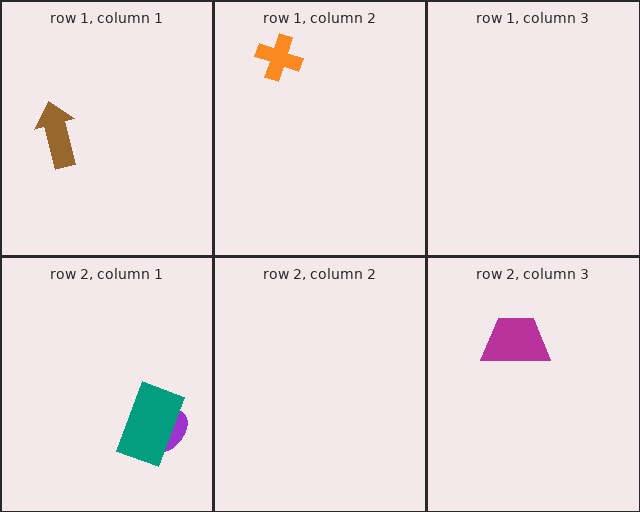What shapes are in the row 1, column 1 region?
The brown arrow.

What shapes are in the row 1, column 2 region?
The orange cross.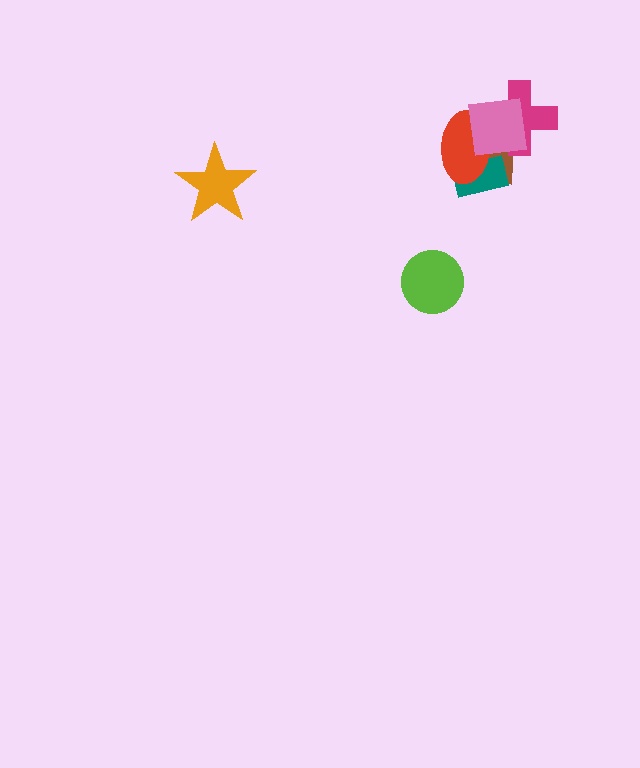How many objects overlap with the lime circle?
0 objects overlap with the lime circle.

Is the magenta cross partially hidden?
Yes, it is partially covered by another shape.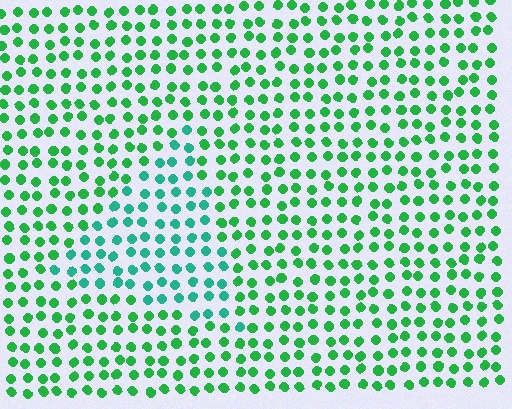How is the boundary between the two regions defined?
The boundary is defined purely by a slight shift in hue (about 31 degrees). Spacing, size, and orientation are identical on both sides.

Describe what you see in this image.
The image is filled with small green elements in a uniform arrangement. A triangle-shaped region is visible where the elements are tinted to a slightly different hue, forming a subtle color boundary.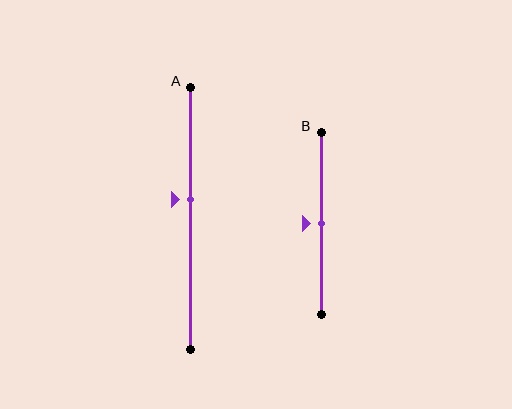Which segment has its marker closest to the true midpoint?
Segment B has its marker closest to the true midpoint.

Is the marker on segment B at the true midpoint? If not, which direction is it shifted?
Yes, the marker on segment B is at the true midpoint.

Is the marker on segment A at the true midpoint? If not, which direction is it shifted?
No, the marker on segment A is shifted upward by about 7% of the segment length.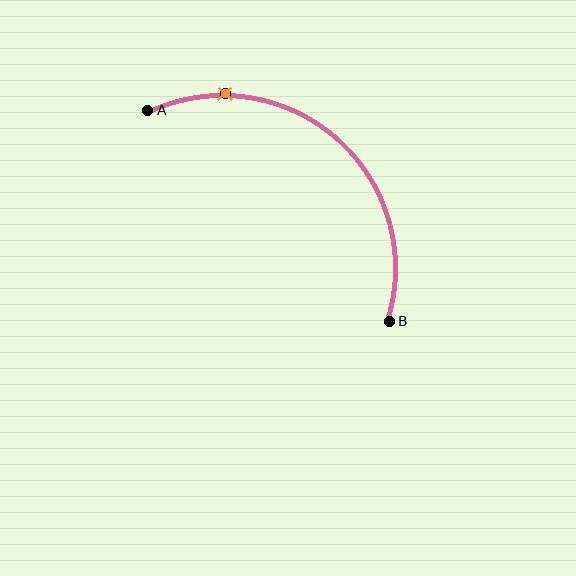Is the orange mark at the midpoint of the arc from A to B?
No. The orange mark lies on the arc but is closer to endpoint A. The arc midpoint would be at the point on the curve equidistant along the arc from both A and B.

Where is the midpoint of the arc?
The arc midpoint is the point on the curve farthest from the straight line joining A and B. It sits above and to the right of that line.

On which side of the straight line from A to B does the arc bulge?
The arc bulges above and to the right of the straight line connecting A and B.